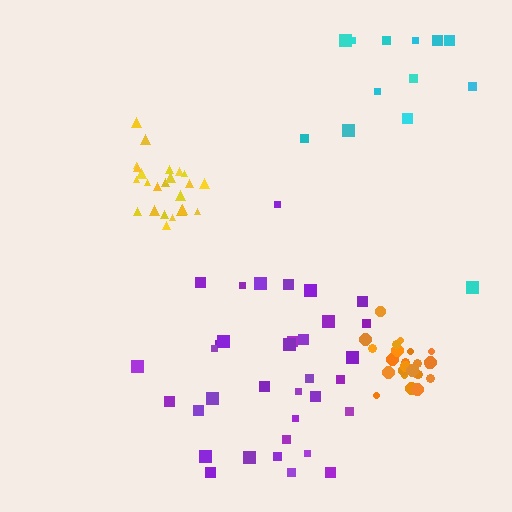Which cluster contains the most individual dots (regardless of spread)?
Purple (35).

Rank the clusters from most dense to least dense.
orange, yellow, purple, cyan.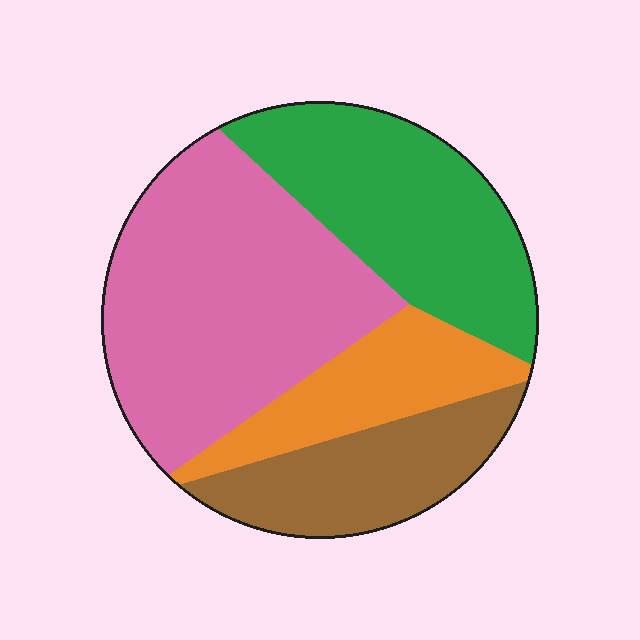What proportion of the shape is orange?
Orange covers about 15% of the shape.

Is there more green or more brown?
Green.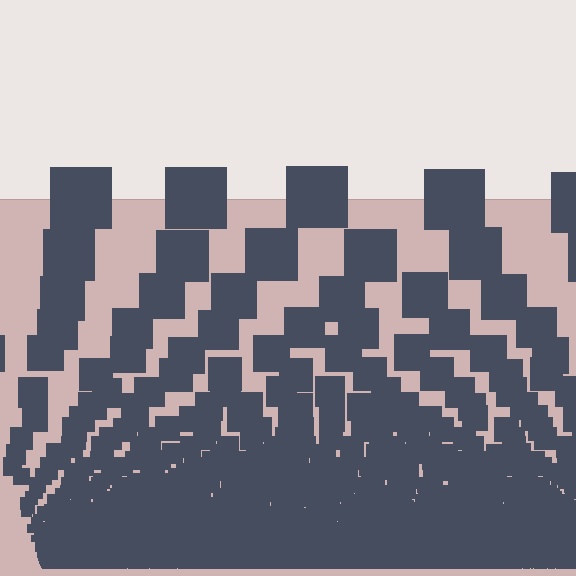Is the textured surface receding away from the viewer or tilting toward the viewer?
The surface appears to tilt toward the viewer. Texture elements get larger and sparser toward the top.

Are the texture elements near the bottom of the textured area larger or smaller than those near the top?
Smaller. The gradient is inverted — elements near the bottom are smaller and denser.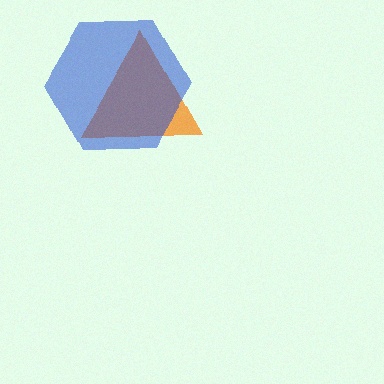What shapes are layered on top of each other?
The layered shapes are: an orange triangle, a blue hexagon.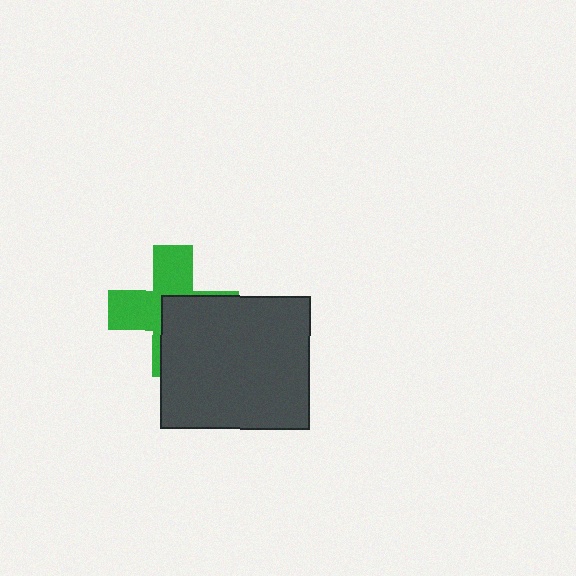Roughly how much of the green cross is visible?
About half of it is visible (roughly 52%).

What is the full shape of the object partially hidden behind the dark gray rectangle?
The partially hidden object is a green cross.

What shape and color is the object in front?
The object in front is a dark gray rectangle.